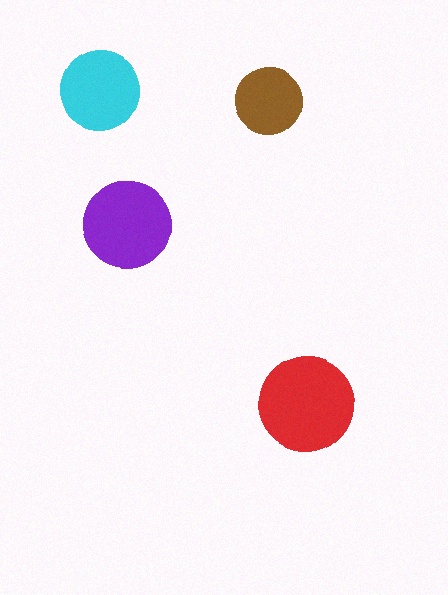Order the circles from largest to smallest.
the red one, the purple one, the cyan one, the brown one.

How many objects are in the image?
There are 4 objects in the image.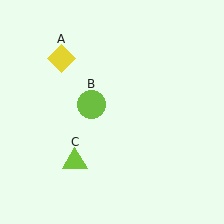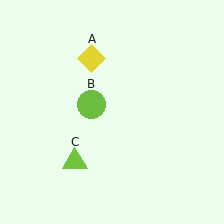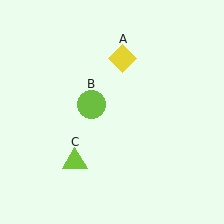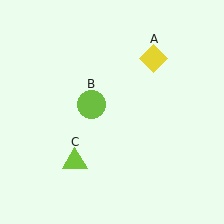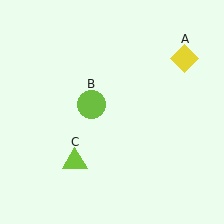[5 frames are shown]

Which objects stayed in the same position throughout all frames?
Lime circle (object B) and lime triangle (object C) remained stationary.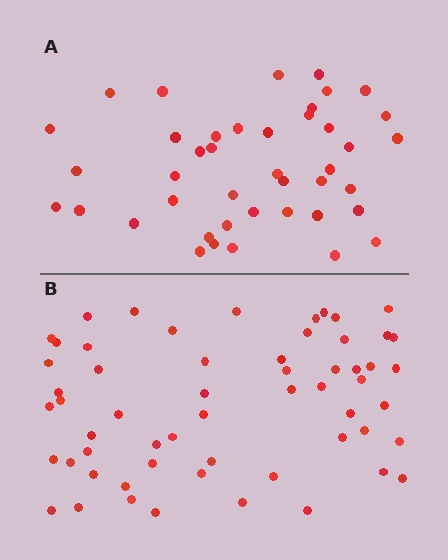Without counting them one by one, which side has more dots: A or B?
Region B (the bottom region) has more dots.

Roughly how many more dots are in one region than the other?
Region B has approximately 15 more dots than region A.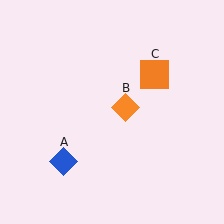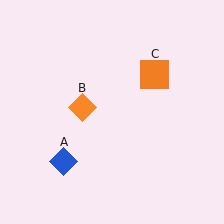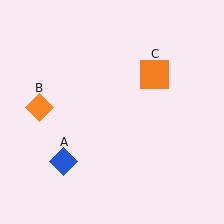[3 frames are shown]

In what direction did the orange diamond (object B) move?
The orange diamond (object B) moved left.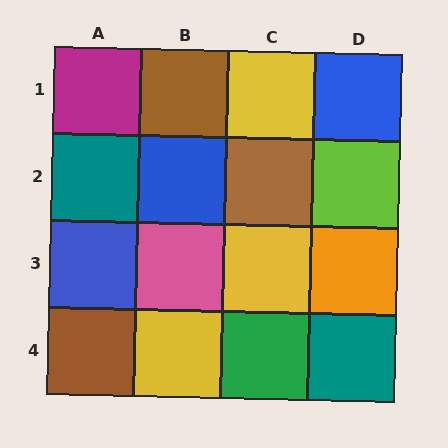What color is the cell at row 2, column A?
Teal.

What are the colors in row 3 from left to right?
Blue, pink, yellow, orange.